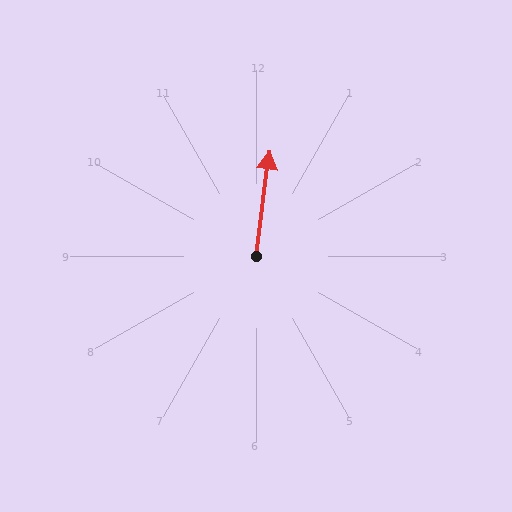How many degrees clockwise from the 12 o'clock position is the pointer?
Approximately 7 degrees.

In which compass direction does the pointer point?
North.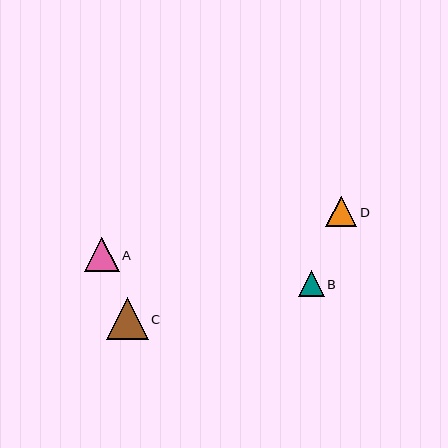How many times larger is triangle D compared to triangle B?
Triangle D is approximately 1.2 times the size of triangle B.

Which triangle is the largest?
Triangle C is the largest with a size of approximately 42 pixels.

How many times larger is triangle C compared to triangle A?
Triangle C is approximately 1.2 times the size of triangle A.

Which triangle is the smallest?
Triangle B is the smallest with a size of approximately 25 pixels.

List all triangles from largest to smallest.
From largest to smallest: C, A, D, B.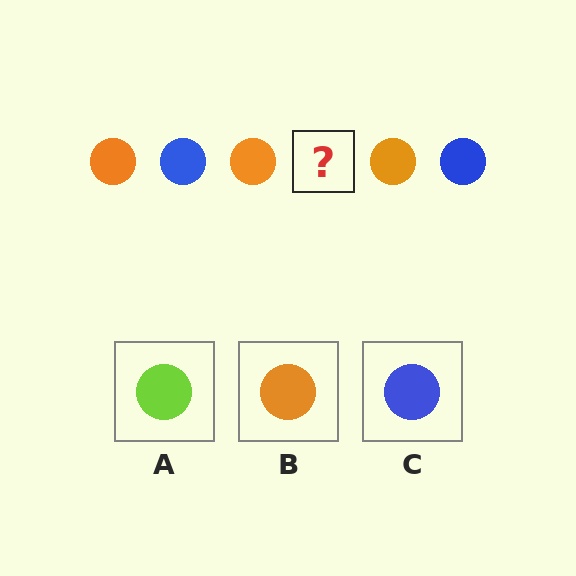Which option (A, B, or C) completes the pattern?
C.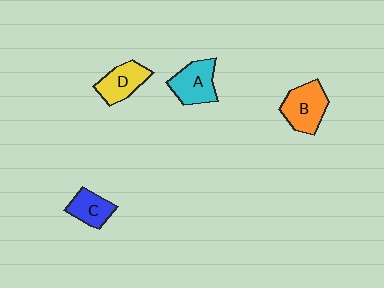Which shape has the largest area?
Shape B (orange).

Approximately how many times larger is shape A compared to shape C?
Approximately 1.4 times.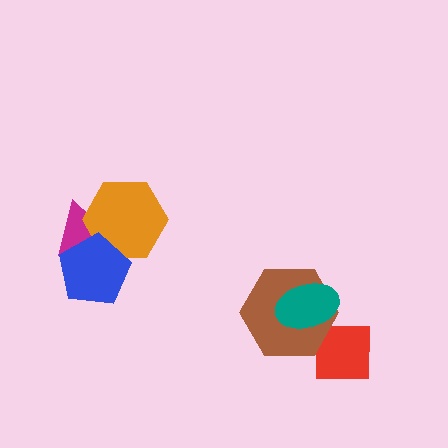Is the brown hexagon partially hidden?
Yes, it is partially covered by another shape.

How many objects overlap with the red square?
1 object overlaps with the red square.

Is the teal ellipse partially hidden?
No, no other shape covers it.